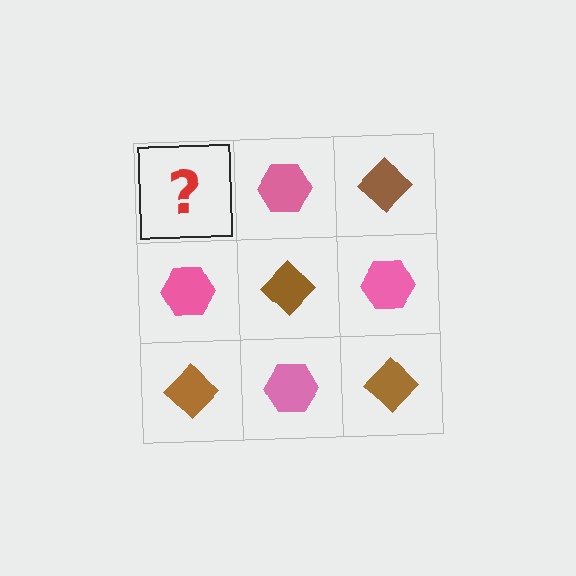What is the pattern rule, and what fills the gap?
The rule is that it alternates brown diamond and pink hexagon in a checkerboard pattern. The gap should be filled with a brown diamond.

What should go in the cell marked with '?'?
The missing cell should contain a brown diamond.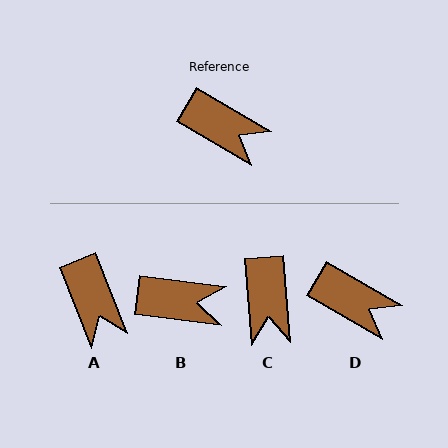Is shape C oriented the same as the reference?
No, it is off by about 55 degrees.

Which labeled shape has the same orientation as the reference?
D.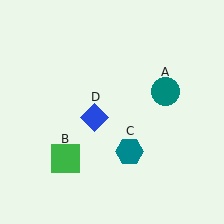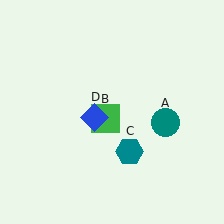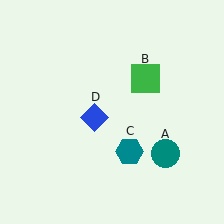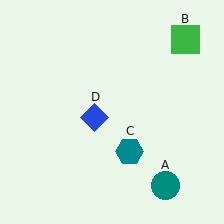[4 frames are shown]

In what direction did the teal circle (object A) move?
The teal circle (object A) moved down.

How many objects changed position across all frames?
2 objects changed position: teal circle (object A), green square (object B).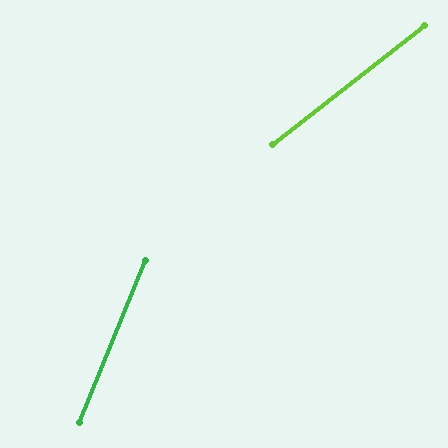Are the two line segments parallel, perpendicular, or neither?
Neither parallel nor perpendicular — they differ by about 30°.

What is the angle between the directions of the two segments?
Approximately 30 degrees.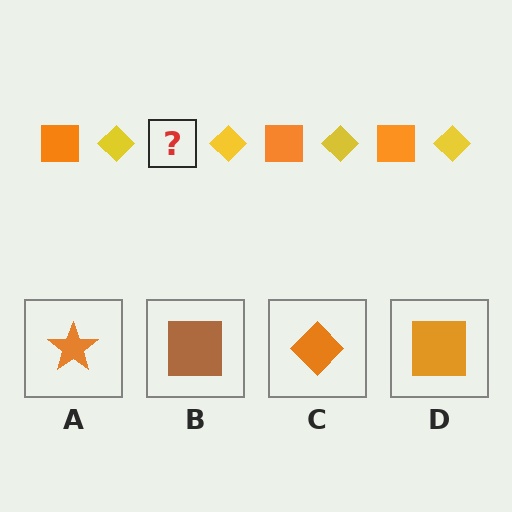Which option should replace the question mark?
Option D.